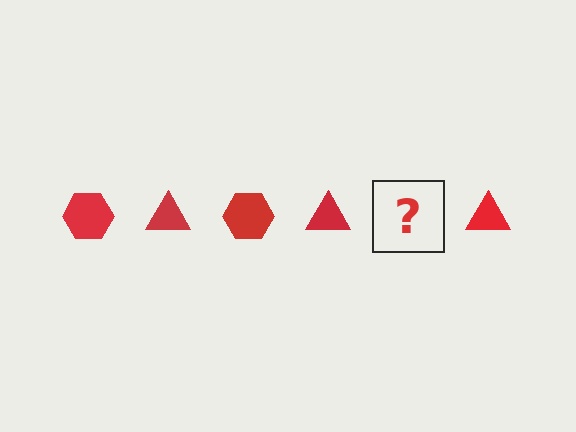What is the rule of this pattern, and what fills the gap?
The rule is that the pattern cycles through hexagon, triangle shapes in red. The gap should be filled with a red hexagon.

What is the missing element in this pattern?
The missing element is a red hexagon.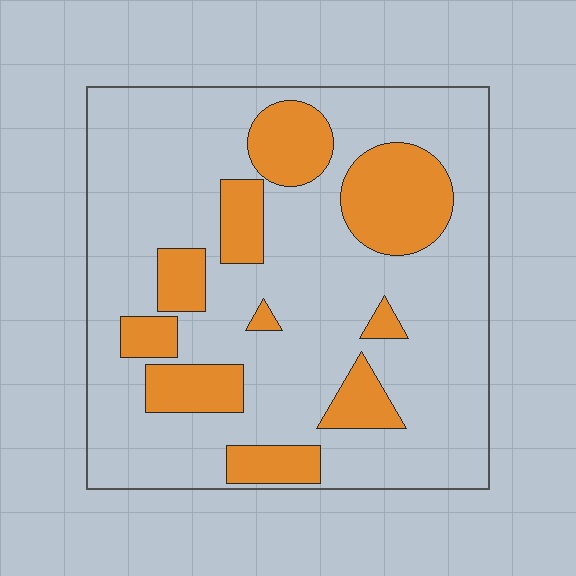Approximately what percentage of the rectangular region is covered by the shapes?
Approximately 25%.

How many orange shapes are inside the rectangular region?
10.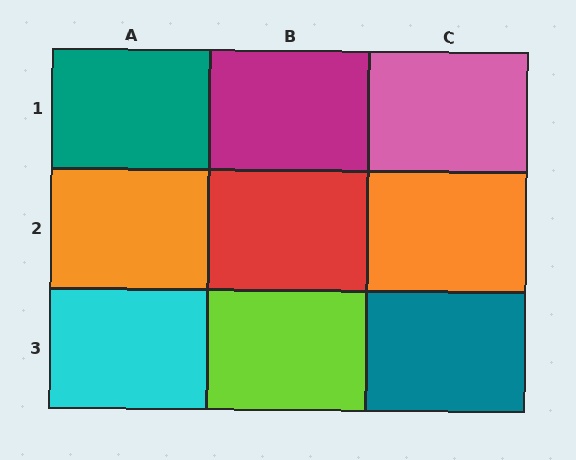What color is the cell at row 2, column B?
Red.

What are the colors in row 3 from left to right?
Cyan, lime, teal.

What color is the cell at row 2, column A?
Orange.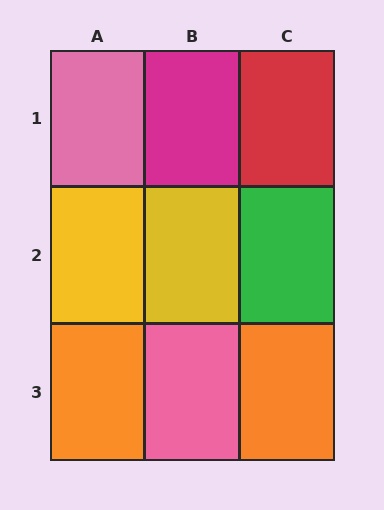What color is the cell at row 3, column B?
Pink.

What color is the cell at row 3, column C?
Orange.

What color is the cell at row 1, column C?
Red.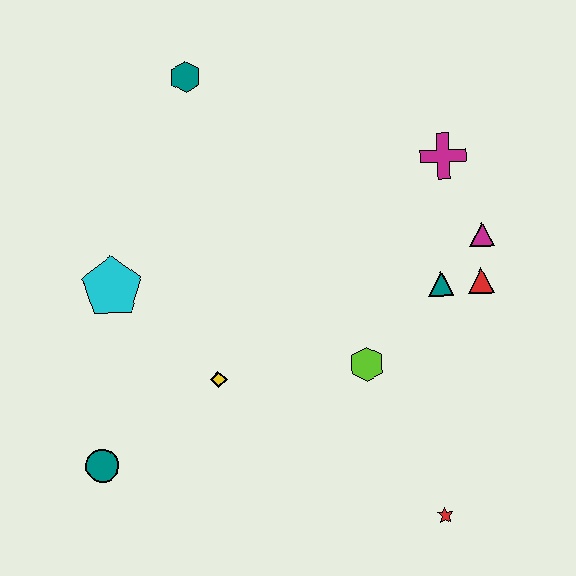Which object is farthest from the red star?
The teal hexagon is farthest from the red star.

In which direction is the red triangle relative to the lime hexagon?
The red triangle is to the right of the lime hexagon.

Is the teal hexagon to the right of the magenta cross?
No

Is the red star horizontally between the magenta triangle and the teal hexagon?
Yes